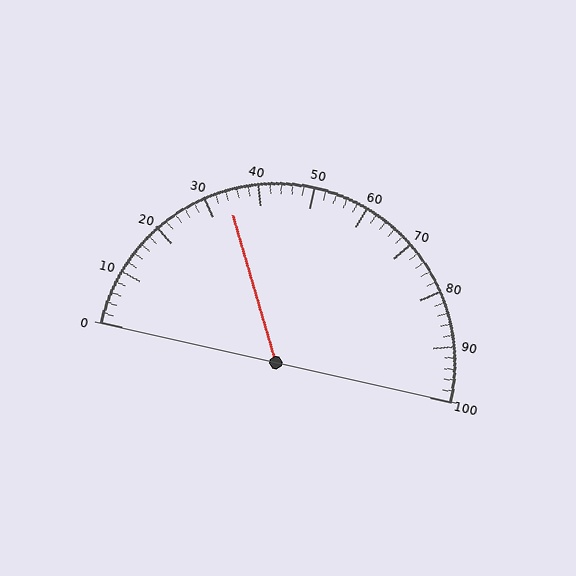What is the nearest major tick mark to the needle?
The nearest major tick mark is 30.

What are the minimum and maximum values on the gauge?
The gauge ranges from 0 to 100.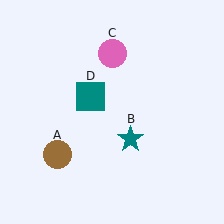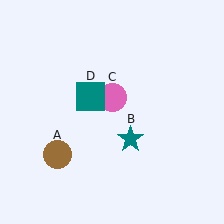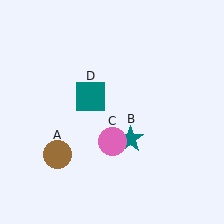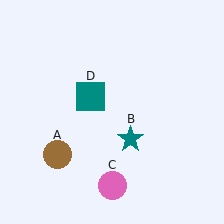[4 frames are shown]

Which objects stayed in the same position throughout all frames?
Brown circle (object A) and teal star (object B) and teal square (object D) remained stationary.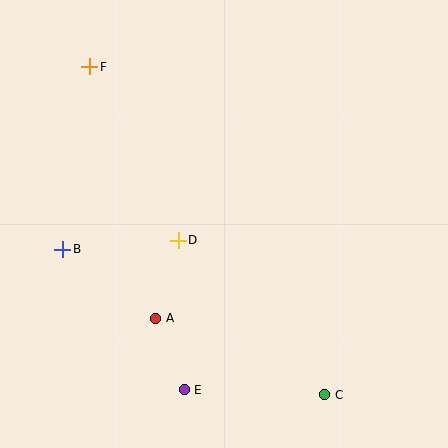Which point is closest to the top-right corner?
Point D is closest to the top-right corner.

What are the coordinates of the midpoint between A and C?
The midpoint between A and C is at (240, 357).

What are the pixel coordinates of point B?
Point B is at (63, 249).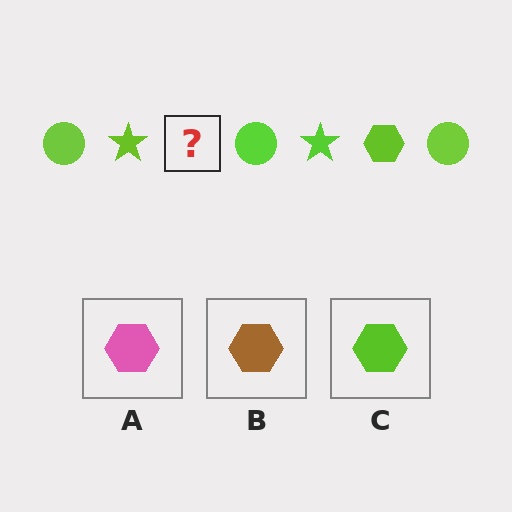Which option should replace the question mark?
Option C.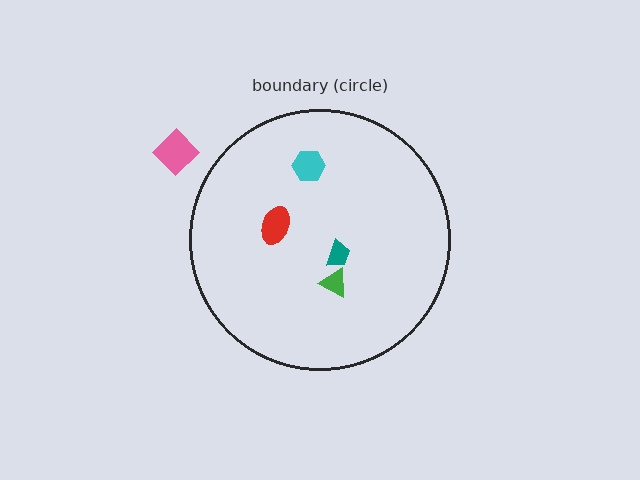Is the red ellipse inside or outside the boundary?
Inside.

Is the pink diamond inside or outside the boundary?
Outside.